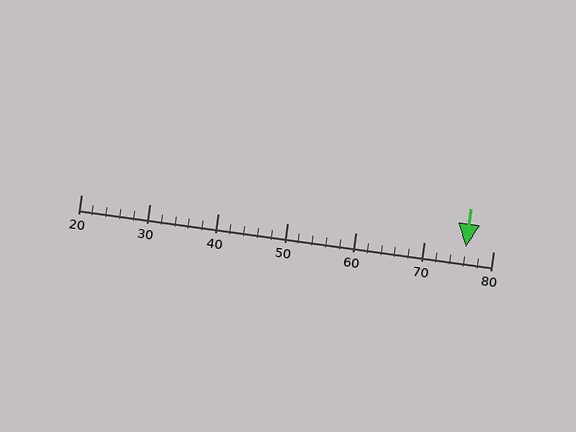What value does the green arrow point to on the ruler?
The green arrow points to approximately 76.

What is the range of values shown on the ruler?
The ruler shows values from 20 to 80.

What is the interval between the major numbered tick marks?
The major tick marks are spaced 10 units apart.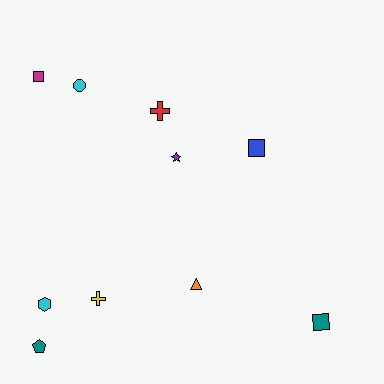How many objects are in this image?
There are 10 objects.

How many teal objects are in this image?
There are 2 teal objects.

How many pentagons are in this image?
There is 1 pentagon.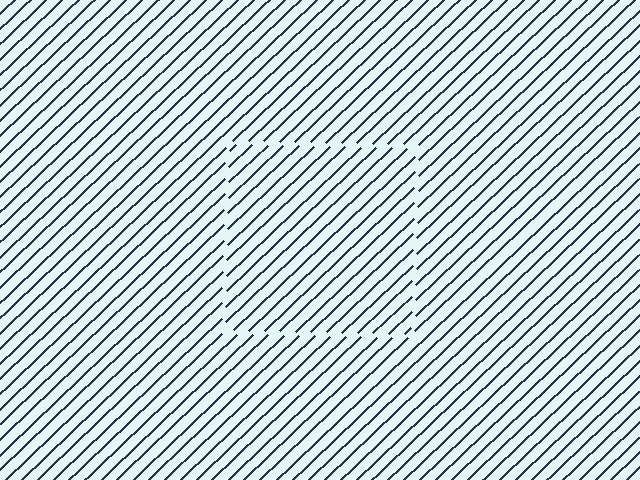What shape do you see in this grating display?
An illusory square. The interior of the shape contains the same grating, shifted by half a period — the contour is defined by the phase discontinuity where line-ends from the inner and outer gratings abut.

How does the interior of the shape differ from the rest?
The interior of the shape contains the same grating, shifted by half a period — the contour is defined by the phase discontinuity where line-ends from the inner and outer gratings abut.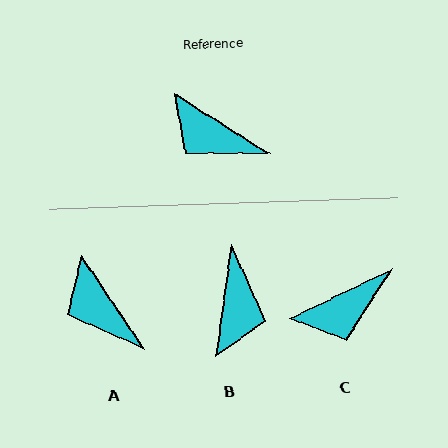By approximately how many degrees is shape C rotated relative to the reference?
Approximately 58 degrees counter-clockwise.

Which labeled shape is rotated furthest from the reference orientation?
B, about 115 degrees away.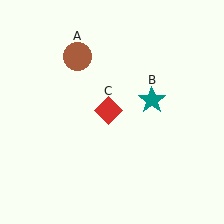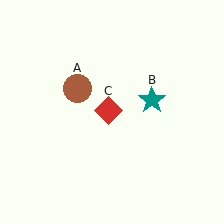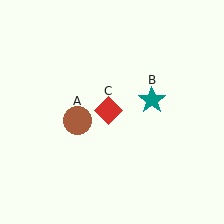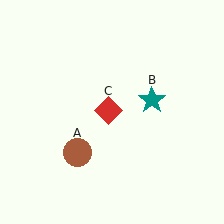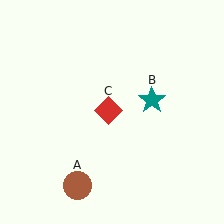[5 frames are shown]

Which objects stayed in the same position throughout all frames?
Teal star (object B) and red diamond (object C) remained stationary.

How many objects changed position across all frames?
1 object changed position: brown circle (object A).